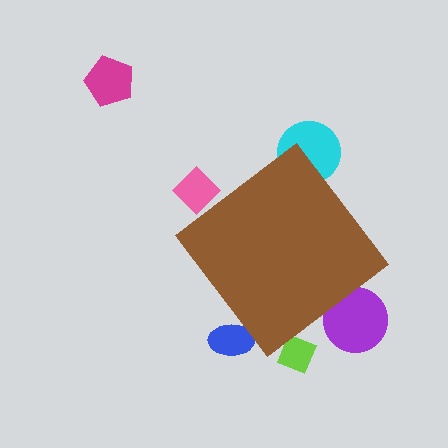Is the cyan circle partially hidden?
Yes, the cyan circle is partially hidden behind the brown diamond.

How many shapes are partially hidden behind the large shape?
5 shapes are partially hidden.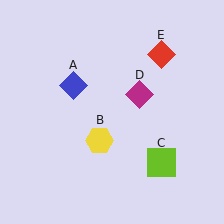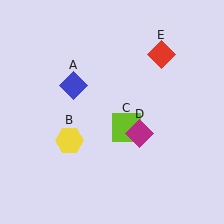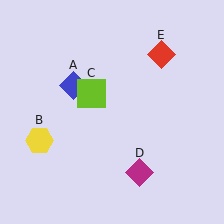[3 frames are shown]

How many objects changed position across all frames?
3 objects changed position: yellow hexagon (object B), lime square (object C), magenta diamond (object D).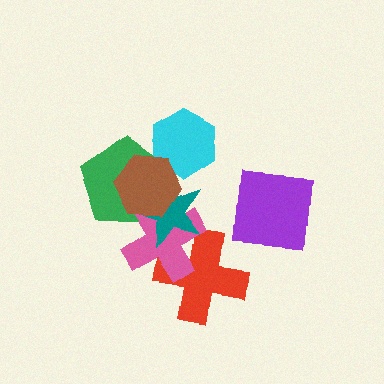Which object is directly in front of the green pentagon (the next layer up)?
The pink cross is directly in front of the green pentagon.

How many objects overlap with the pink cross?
4 objects overlap with the pink cross.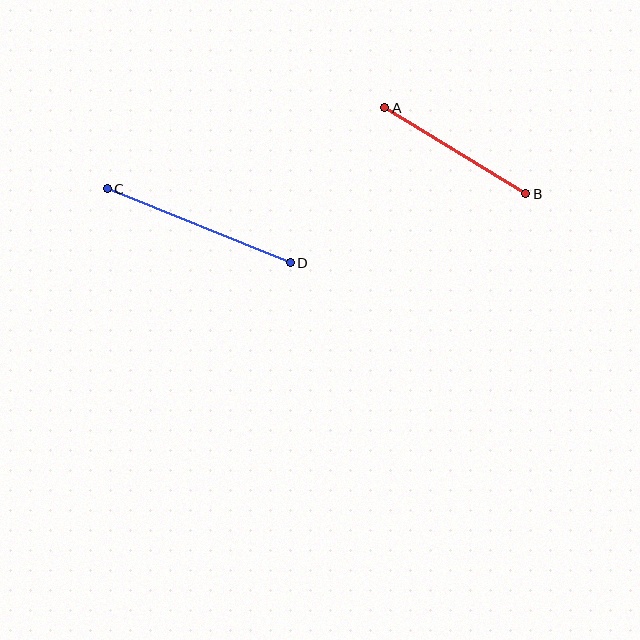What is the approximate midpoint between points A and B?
The midpoint is at approximately (455, 151) pixels.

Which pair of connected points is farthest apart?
Points C and D are farthest apart.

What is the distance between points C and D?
The distance is approximately 197 pixels.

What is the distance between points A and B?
The distance is approximately 165 pixels.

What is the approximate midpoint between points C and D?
The midpoint is at approximately (199, 226) pixels.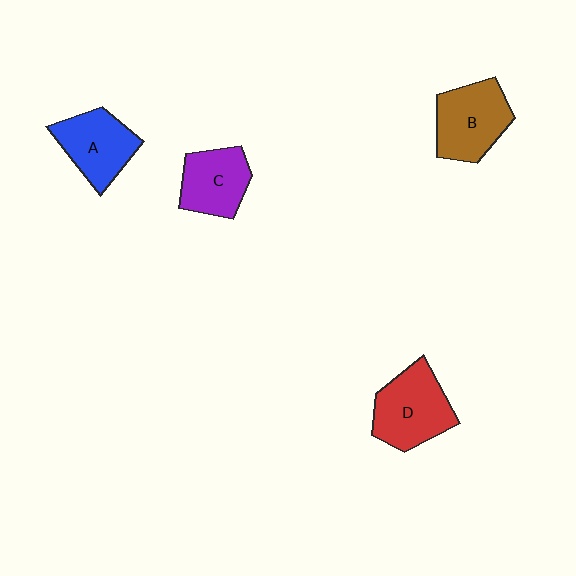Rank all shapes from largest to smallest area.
From largest to smallest: D (red), B (brown), A (blue), C (purple).